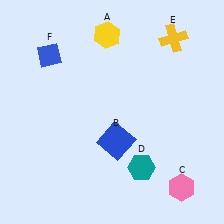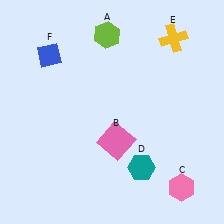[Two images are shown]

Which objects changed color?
A changed from yellow to lime. B changed from blue to pink.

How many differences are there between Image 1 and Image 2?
There are 2 differences between the two images.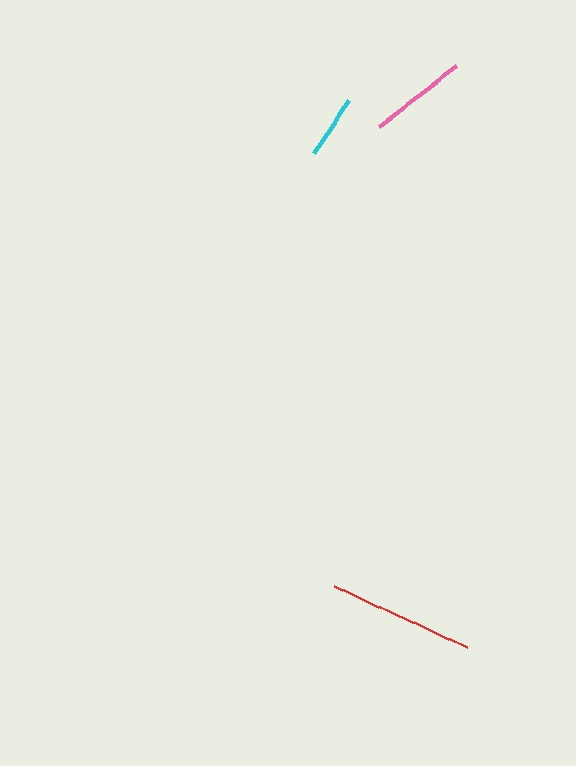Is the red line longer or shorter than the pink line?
The red line is longer than the pink line.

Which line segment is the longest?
The red line is the longest at approximately 146 pixels.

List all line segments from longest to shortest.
From longest to shortest: red, pink, cyan.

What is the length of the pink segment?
The pink segment is approximately 99 pixels long.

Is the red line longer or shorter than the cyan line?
The red line is longer than the cyan line.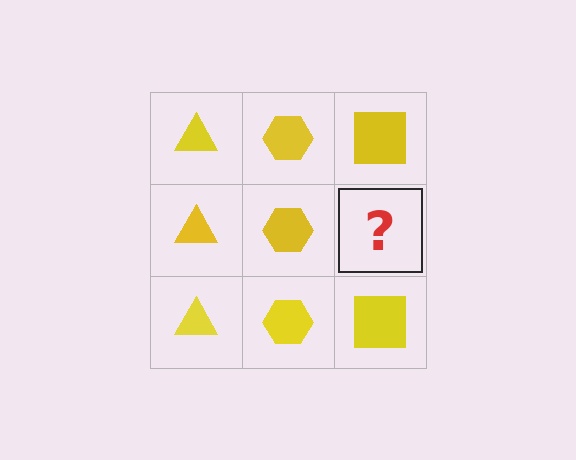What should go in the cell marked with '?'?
The missing cell should contain a yellow square.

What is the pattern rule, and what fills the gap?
The rule is that each column has a consistent shape. The gap should be filled with a yellow square.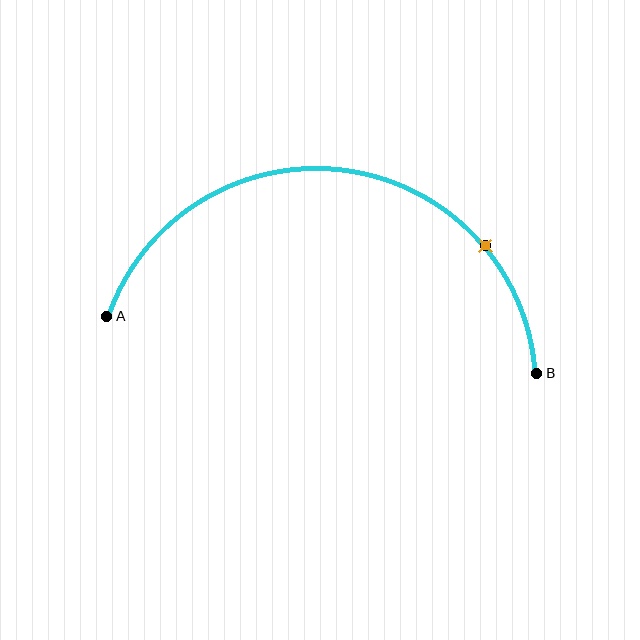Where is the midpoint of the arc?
The arc midpoint is the point on the curve farthest from the straight line joining A and B. It sits above that line.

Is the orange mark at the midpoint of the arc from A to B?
No. The orange mark lies on the arc but is closer to endpoint B. The arc midpoint would be at the point on the curve equidistant along the arc from both A and B.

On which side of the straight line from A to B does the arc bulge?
The arc bulges above the straight line connecting A and B.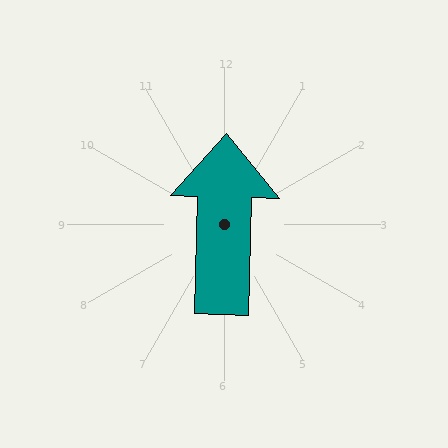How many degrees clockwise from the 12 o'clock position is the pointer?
Approximately 2 degrees.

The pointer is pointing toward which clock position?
Roughly 12 o'clock.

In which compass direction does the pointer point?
North.